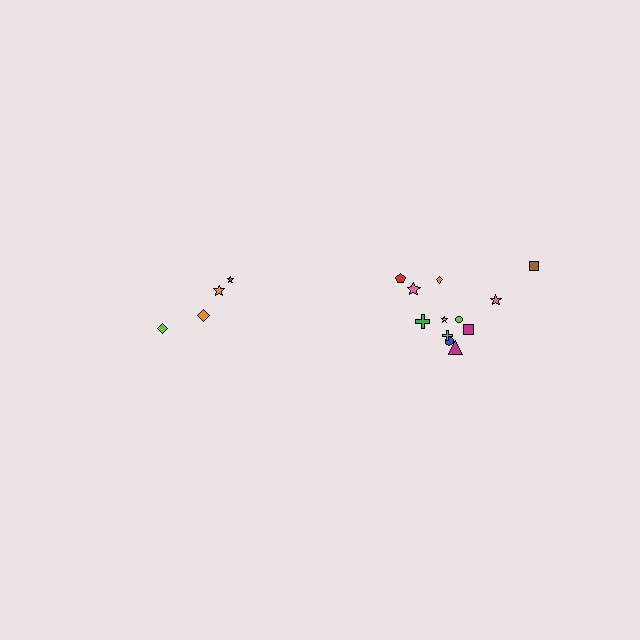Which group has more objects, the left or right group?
The right group.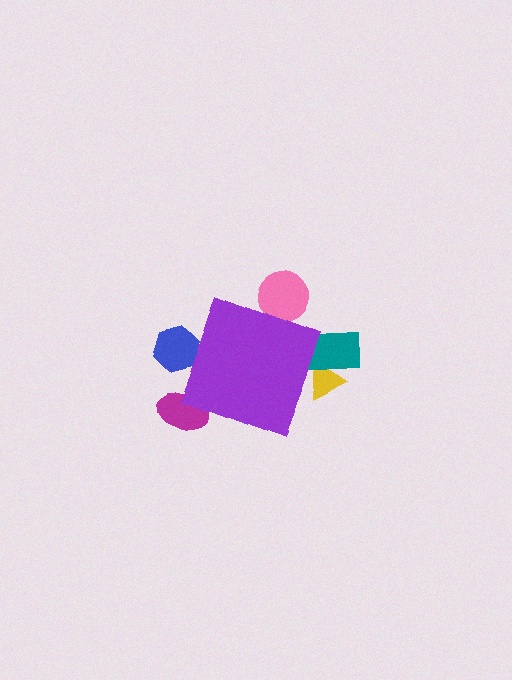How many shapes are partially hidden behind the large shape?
5 shapes are partially hidden.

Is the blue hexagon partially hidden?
Yes, the blue hexagon is partially hidden behind the purple diamond.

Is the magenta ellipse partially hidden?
Yes, the magenta ellipse is partially hidden behind the purple diamond.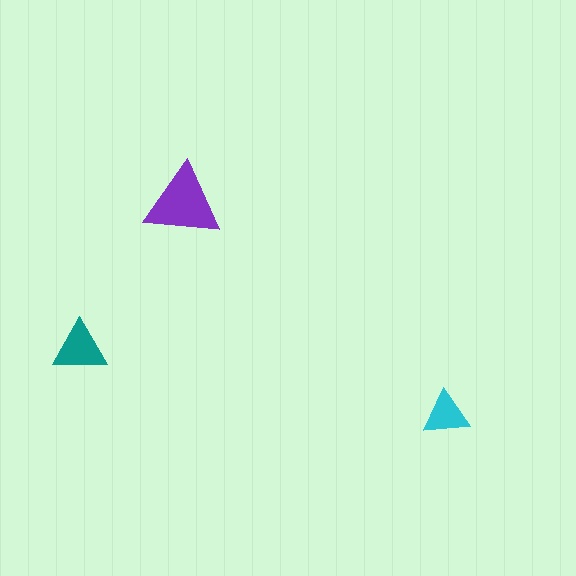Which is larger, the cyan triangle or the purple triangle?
The purple one.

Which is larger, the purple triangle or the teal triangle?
The purple one.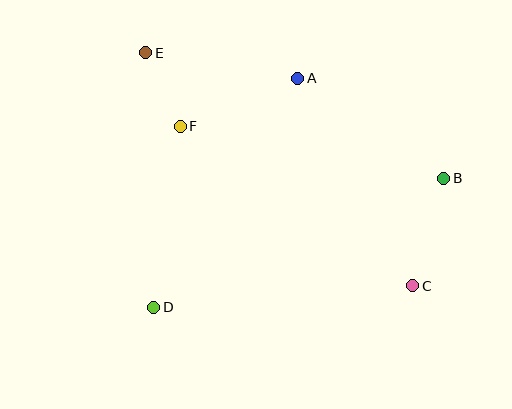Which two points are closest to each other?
Points E and F are closest to each other.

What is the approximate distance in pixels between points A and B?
The distance between A and B is approximately 177 pixels.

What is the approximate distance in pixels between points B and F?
The distance between B and F is approximately 268 pixels.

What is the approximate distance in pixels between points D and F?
The distance between D and F is approximately 183 pixels.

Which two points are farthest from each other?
Points C and E are farthest from each other.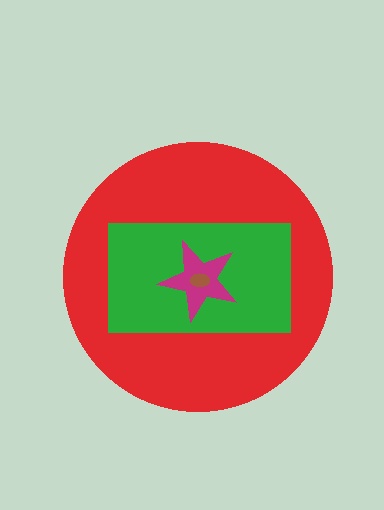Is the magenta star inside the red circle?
Yes.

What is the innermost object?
The brown ellipse.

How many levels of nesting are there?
4.